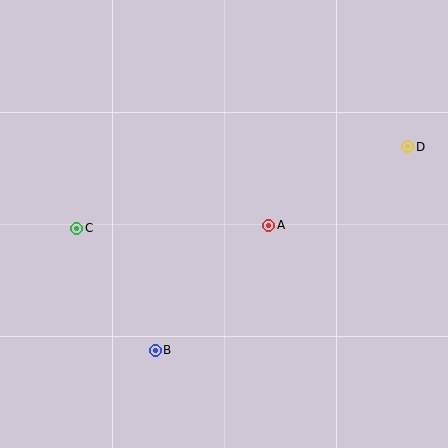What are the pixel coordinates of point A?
Point A is at (269, 225).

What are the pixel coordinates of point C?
Point C is at (77, 228).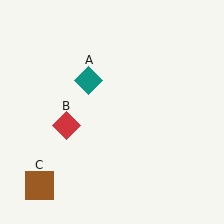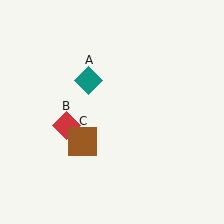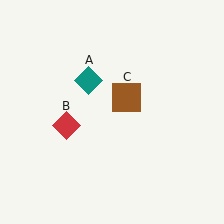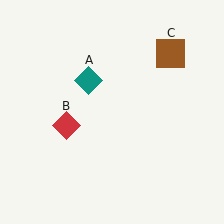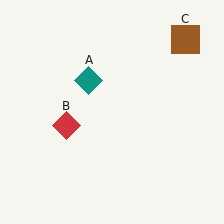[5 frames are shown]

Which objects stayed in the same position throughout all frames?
Teal diamond (object A) and red diamond (object B) remained stationary.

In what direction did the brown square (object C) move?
The brown square (object C) moved up and to the right.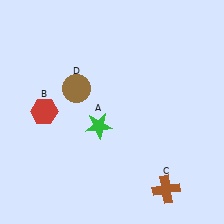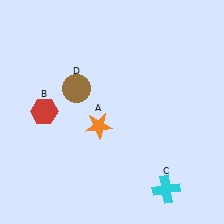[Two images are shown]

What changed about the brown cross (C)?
In Image 1, C is brown. In Image 2, it changed to cyan.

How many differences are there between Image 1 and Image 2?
There are 2 differences between the two images.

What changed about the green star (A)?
In Image 1, A is green. In Image 2, it changed to orange.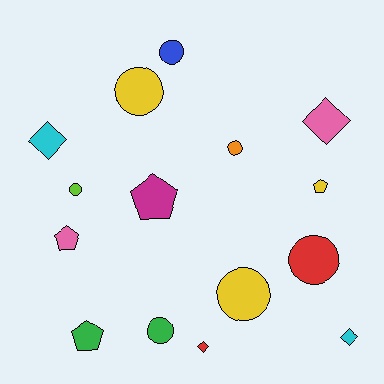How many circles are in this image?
There are 7 circles.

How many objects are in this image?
There are 15 objects.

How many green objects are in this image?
There are 2 green objects.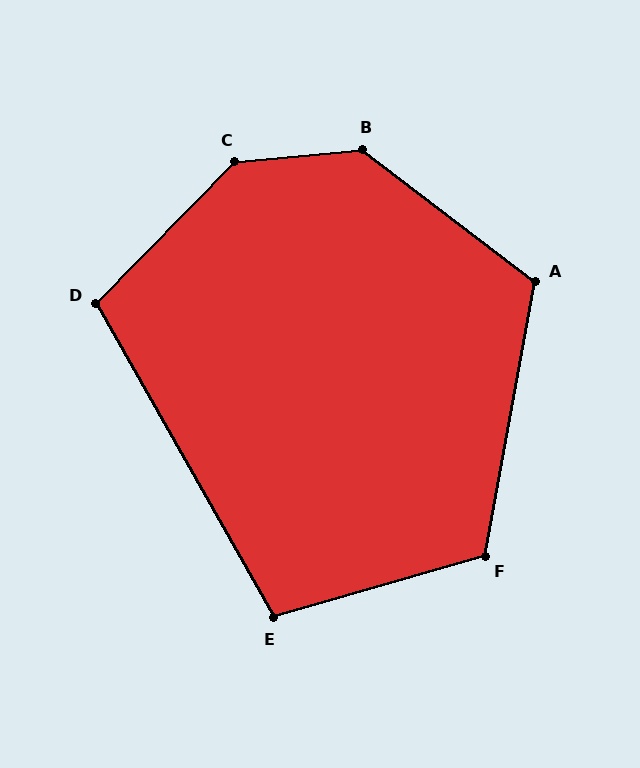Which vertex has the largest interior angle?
C, at approximately 140 degrees.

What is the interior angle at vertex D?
Approximately 106 degrees (obtuse).